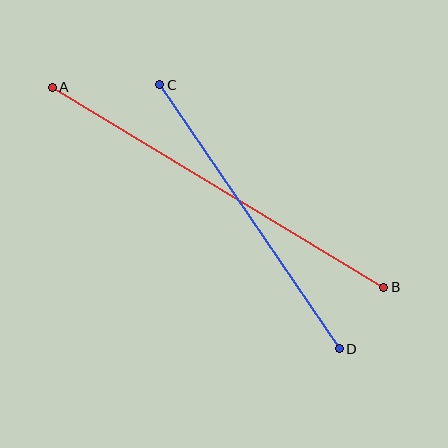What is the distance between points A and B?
The distance is approximately 387 pixels.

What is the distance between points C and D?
The distance is approximately 319 pixels.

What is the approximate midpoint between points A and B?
The midpoint is at approximately (218, 187) pixels.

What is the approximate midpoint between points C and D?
The midpoint is at approximately (249, 217) pixels.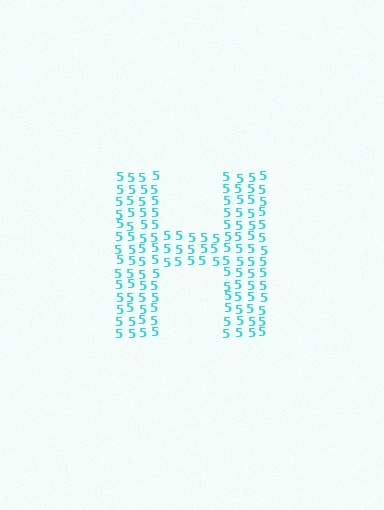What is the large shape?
The large shape is the letter H.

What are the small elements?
The small elements are digit 5's.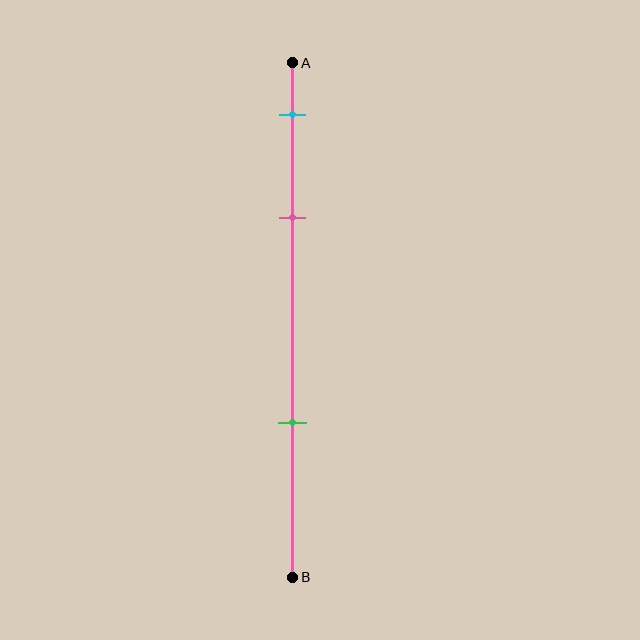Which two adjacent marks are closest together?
The cyan and pink marks are the closest adjacent pair.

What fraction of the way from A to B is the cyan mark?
The cyan mark is approximately 10% (0.1) of the way from A to B.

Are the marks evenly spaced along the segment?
No, the marks are not evenly spaced.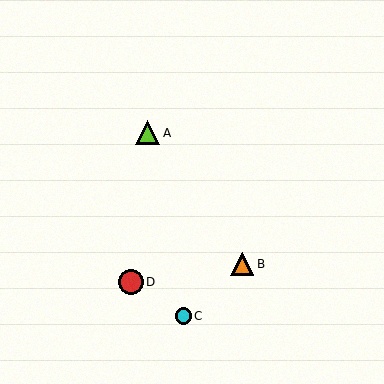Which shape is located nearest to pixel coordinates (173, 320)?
The cyan circle (labeled C) at (183, 316) is nearest to that location.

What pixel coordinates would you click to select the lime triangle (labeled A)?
Click at (148, 133) to select the lime triangle A.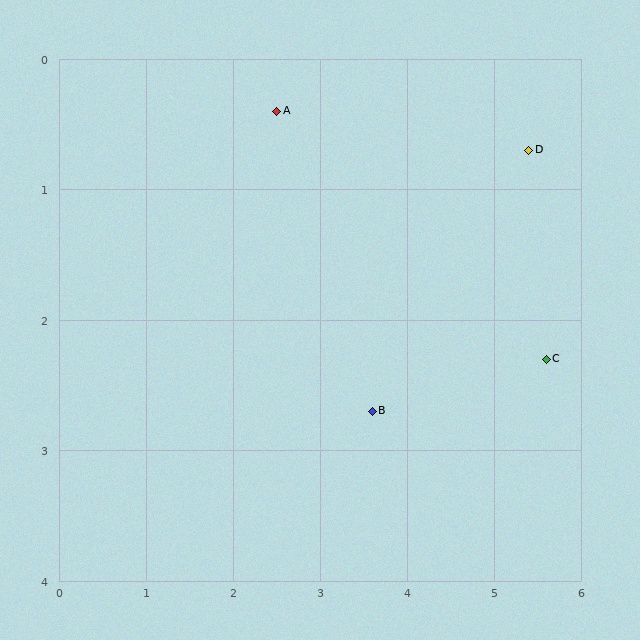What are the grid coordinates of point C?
Point C is at approximately (5.6, 2.3).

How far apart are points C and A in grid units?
Points C and A are about 3.6 grid units apart.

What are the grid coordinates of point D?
Point D is at approximately (5.4, 0.7).